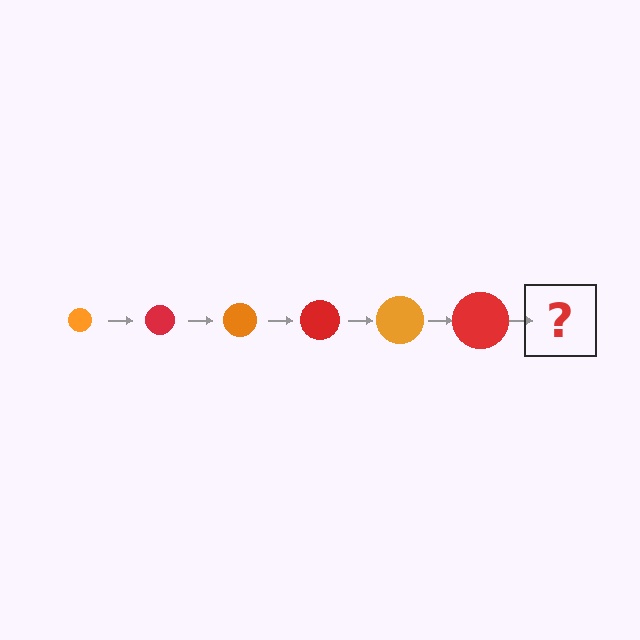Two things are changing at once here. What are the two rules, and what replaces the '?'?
The two rules are that the circle grows larger each step and the color cycles through orange and red. The '?' should be an orange circle, larger than the previous one.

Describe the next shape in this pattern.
It should be an orange circle, larger than the previous one.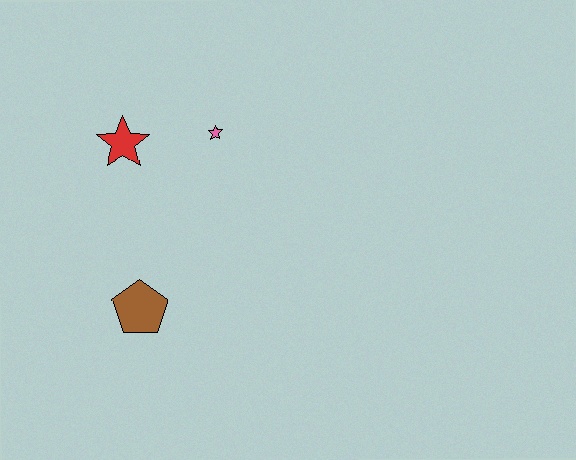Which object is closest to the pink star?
The red star is closest to the pink star.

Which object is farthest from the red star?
The brown pentagon is farthest from the red star.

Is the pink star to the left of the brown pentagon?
No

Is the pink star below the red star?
No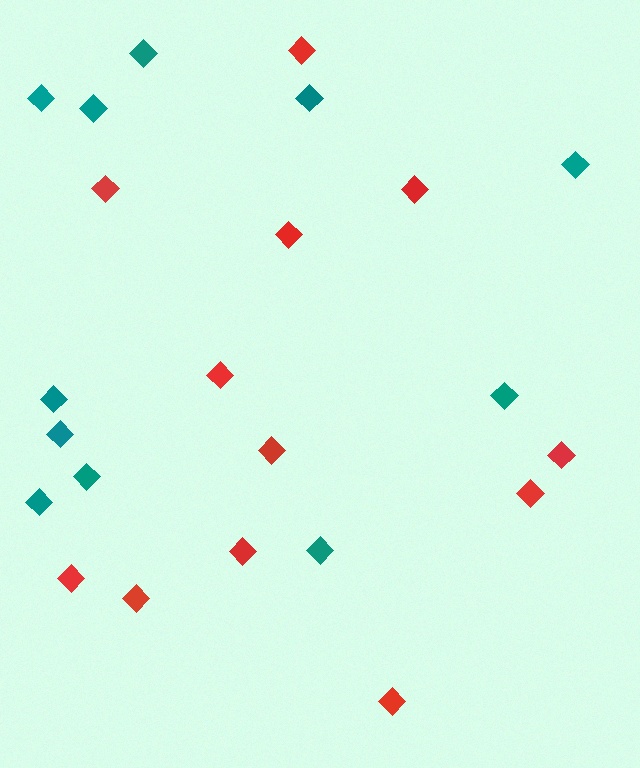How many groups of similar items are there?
There are 2 groups: one group of red diamonds (12) and one group of teal diamonds (11).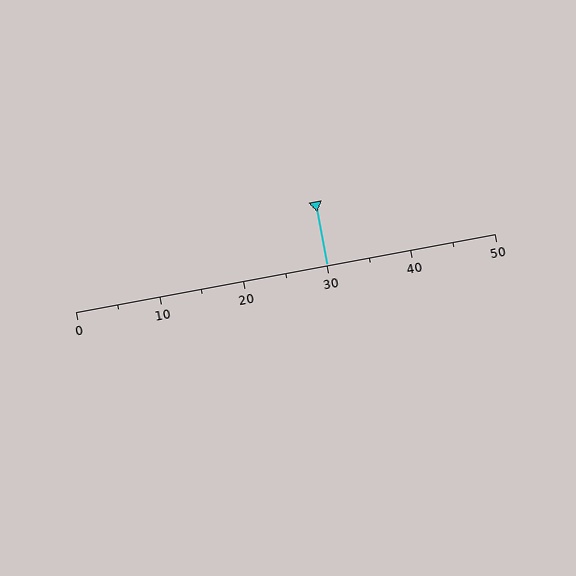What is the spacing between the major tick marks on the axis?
The major ticks are spaced 10 apart.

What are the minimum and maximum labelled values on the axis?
The axis runs from 0 to 50.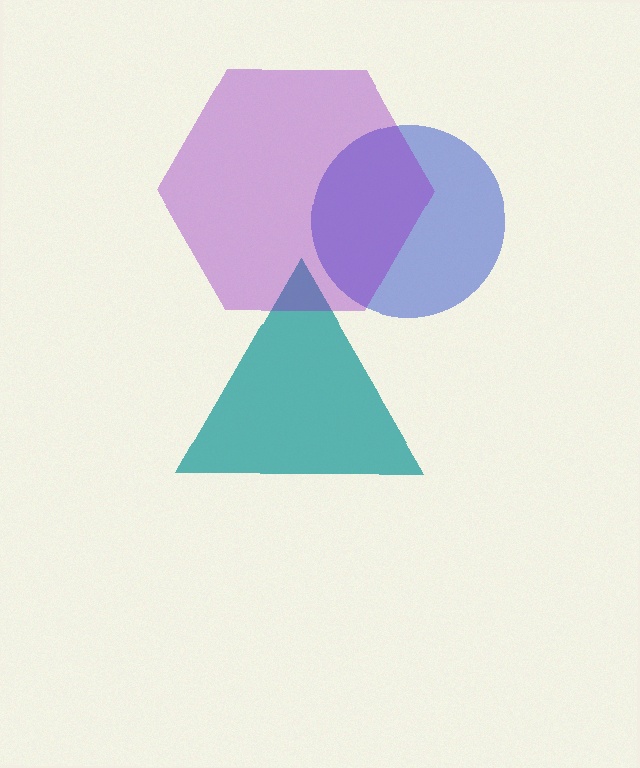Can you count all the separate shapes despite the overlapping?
Yes, there are 3 separate shapes.